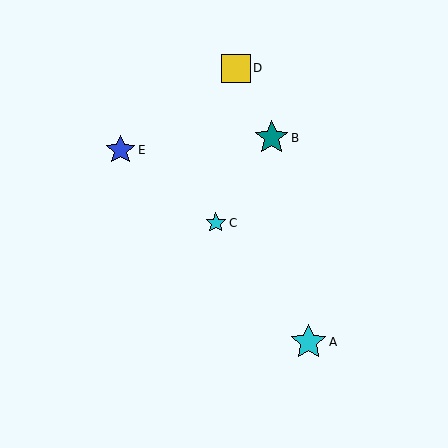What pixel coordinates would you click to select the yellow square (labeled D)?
Click at (236, 68) to select the yellow square D.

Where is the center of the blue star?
The center of the blue star is at (121, 150).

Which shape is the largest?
The cyan star (labeled A) is the largest.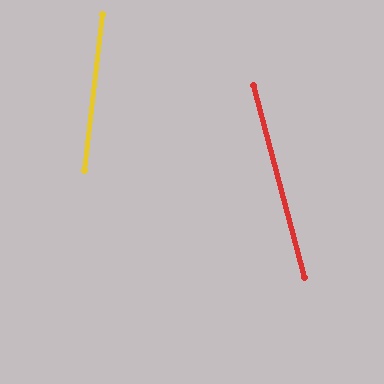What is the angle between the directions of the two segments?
Approximately 22 degrees.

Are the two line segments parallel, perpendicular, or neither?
Neither parallel nor perpendicular — they differ by about 22°.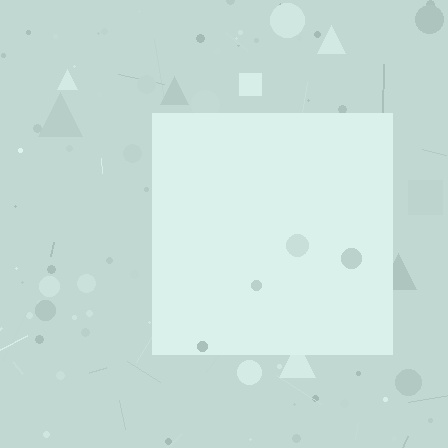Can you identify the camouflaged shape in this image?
The camouflaged shape is a square.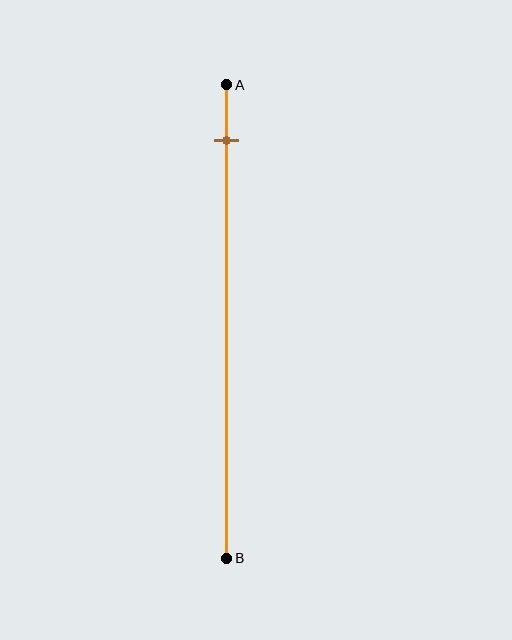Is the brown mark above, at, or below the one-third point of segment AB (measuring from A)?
The brown mark is above the one-third point of segment AB.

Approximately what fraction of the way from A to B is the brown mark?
The brown mark is approximately 10% of the way from A to B.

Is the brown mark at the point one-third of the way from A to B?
No, the mark is at about 10% from A, not at the 33% one-third point.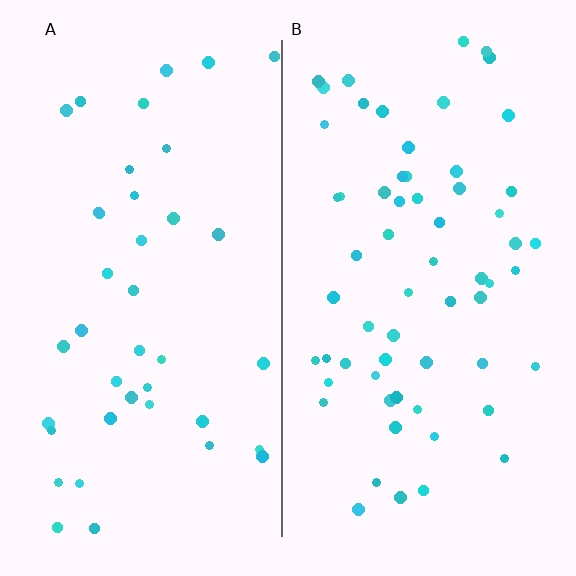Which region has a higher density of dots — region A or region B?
B (the right).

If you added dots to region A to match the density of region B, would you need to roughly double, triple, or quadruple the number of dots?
Approximately double.